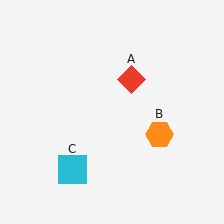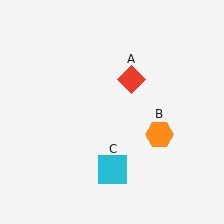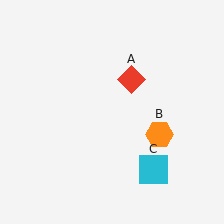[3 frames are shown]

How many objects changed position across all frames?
1 object changed position: cyan square (object C).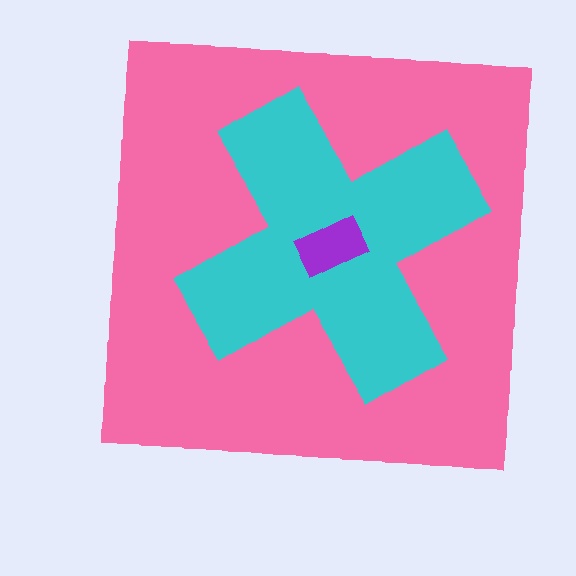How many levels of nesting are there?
3.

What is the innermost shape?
The purple rectangle.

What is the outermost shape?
The pink square.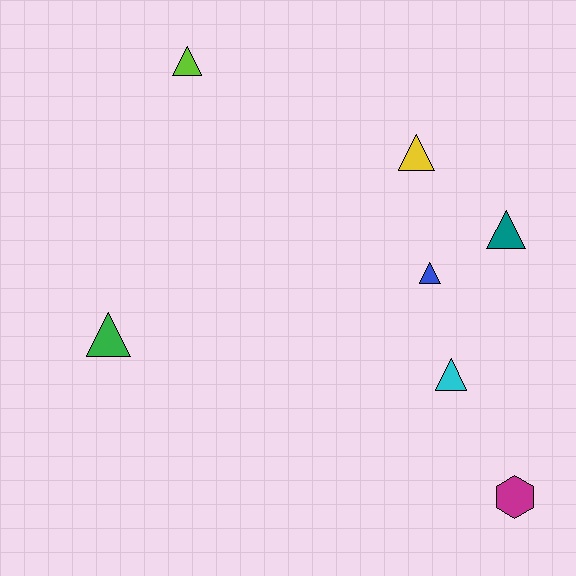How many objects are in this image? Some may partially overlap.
There are 7 objects.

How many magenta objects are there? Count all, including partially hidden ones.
There is 1 magenta object.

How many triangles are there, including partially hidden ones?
There are 6 triangles.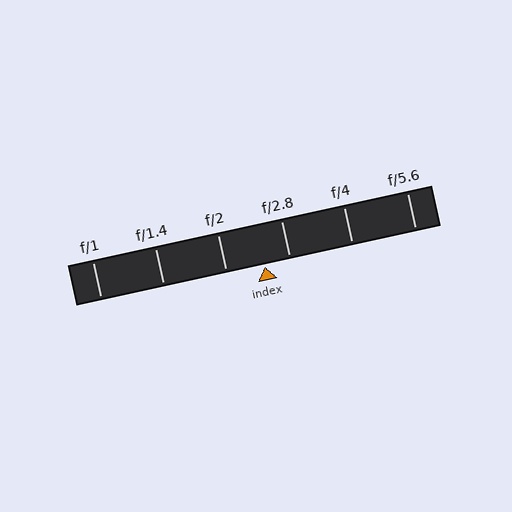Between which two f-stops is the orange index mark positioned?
The index mark is between f/2 and f/2.8.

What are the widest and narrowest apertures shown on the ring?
The widest aperture shown is f/1 and the narrowest is f/5.6.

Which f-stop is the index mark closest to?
The index mark is closest to f/2.8.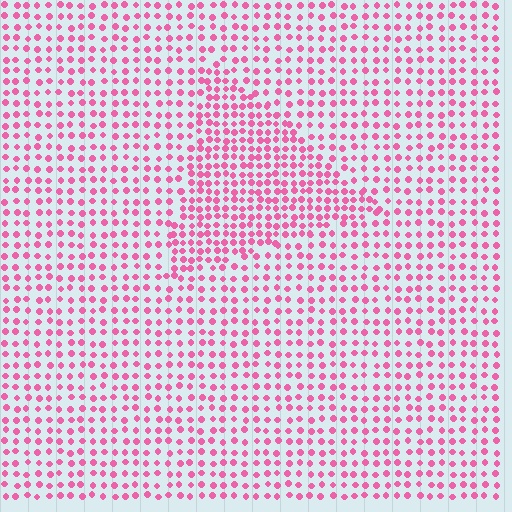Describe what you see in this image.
The image contains small pink elements arranged at two different densities. A triangle-shaped region is visible where the elements are more densely packed than the surrounding area.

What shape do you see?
I see a triangle.